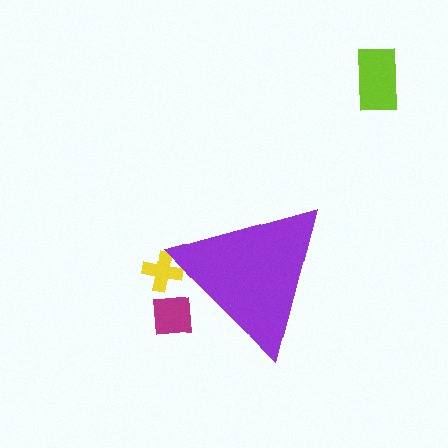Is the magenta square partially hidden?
Yes, the magenta square is partially hidden behind the purple triangle.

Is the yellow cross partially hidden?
Yes, the yellow cross is partially hidden behind the purple triangle.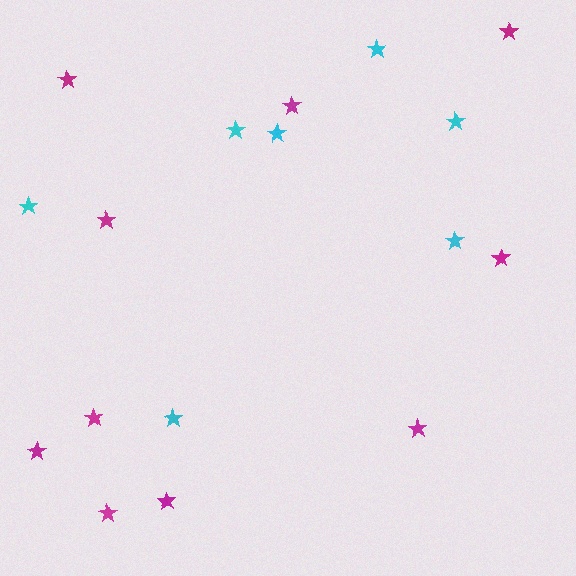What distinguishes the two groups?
There are 2 groups: one group of cyan stars (7) and one group of magenta stars (10).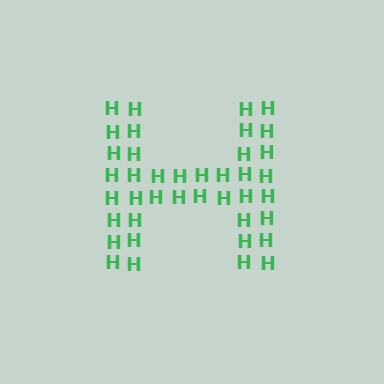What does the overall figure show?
The overall figure shows the letter H.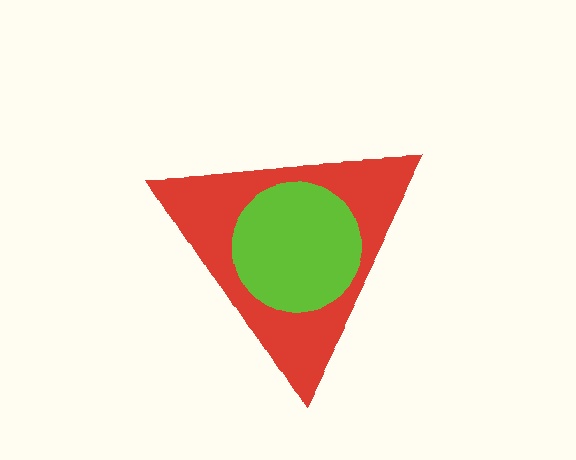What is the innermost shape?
The lime circle.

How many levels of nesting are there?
2.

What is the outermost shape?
The red triangle.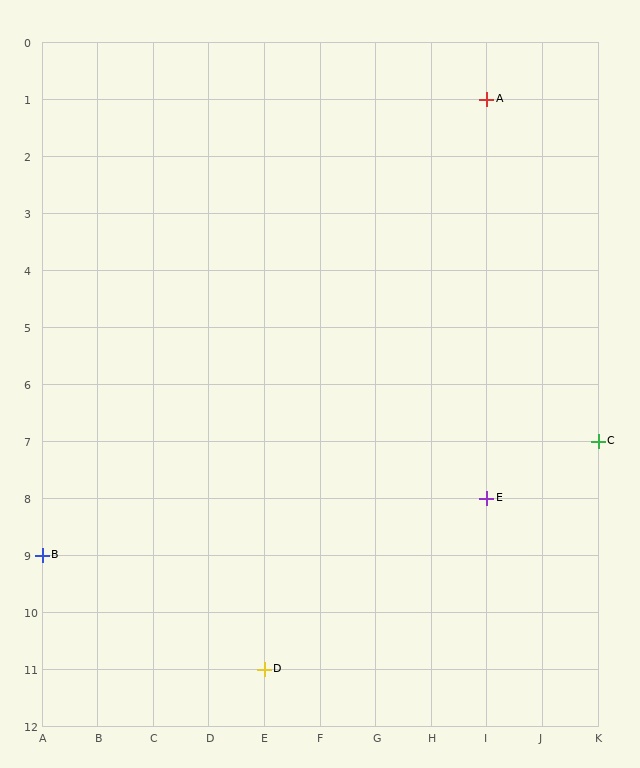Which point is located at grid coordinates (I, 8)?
Point E is at (I, 8).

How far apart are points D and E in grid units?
Points D and E are 4 columns and 3 rows apart (about 5.0 grid units diagonally).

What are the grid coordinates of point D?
Point D is at grid coordinates (E, 11).